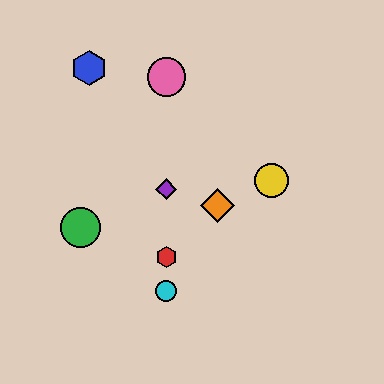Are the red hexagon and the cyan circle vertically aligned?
Yes, both are at x≈166.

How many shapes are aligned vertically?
4 shapes (the red hexagon, the purple diamond, the cyan circle, the pink circle) are aligned vertically.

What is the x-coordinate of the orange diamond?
The orange diamond is at x≈217.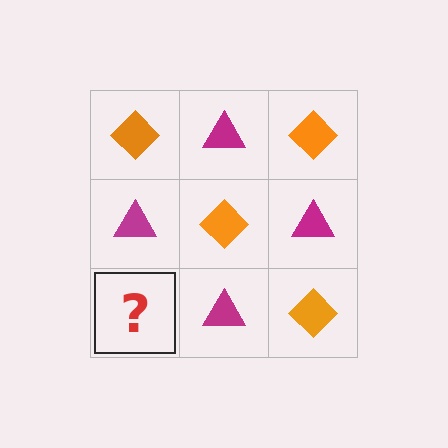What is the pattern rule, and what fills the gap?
The rule is that it alternates orange diamond and magenta triangle in a checkerboard pattern. The gap should be filled with an orange diamond.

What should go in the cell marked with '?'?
The missing cell should contain an orange diamond.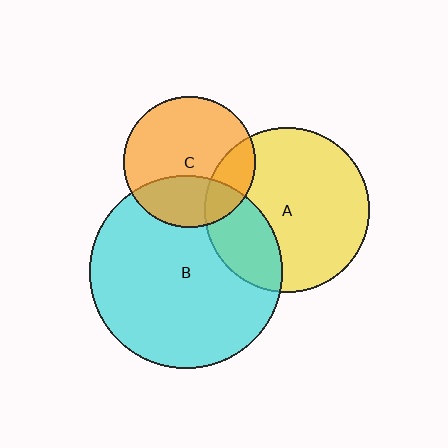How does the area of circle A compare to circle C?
Approximately 1.6 times.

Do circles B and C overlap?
Yes.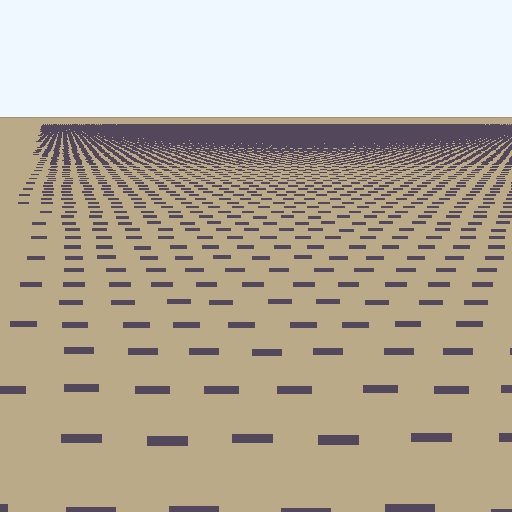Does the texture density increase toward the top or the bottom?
Density increases toward the top.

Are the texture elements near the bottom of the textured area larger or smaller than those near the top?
Larger. Near the bottom, elements are closer to the viewer and appear at a bigger on-screen size.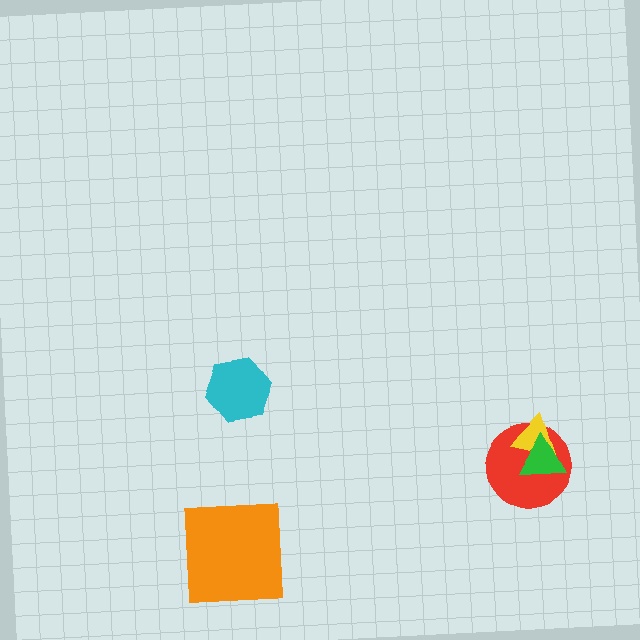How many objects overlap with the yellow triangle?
2 objects overlap with the yellow triangle.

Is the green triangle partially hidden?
No, no other shape covers it.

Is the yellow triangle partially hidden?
Yes, it is partially covered by another shape.